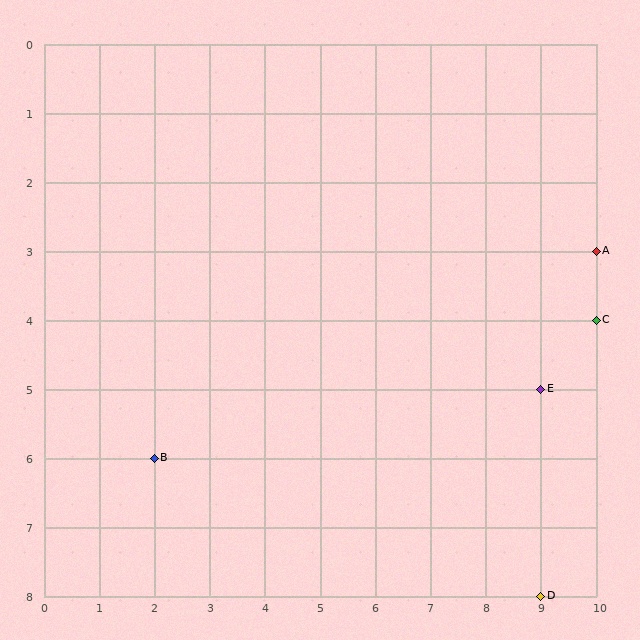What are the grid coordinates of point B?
Point B is at grid coordinates (2, 6).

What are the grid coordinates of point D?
Point D is at grid coordinates (9, 8).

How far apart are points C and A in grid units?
Points C and A are 1 row apart.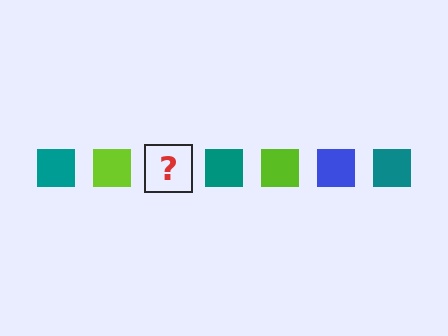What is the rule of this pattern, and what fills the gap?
The rule is that the pattern cycles through teal, lime, blue squares. The gap should be filled with a blue square.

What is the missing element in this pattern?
The missing element is a blue square.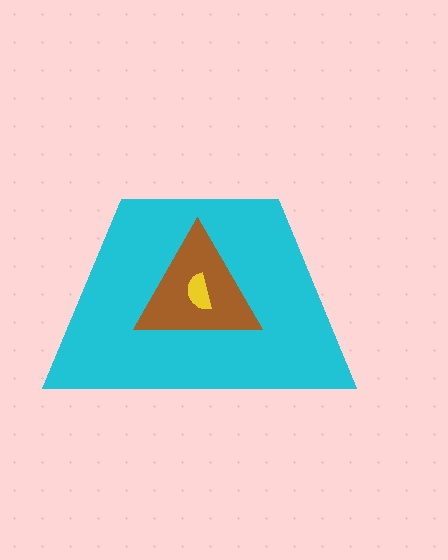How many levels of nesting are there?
3.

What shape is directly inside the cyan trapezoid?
The brown triangle.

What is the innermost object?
The yellow semicircle.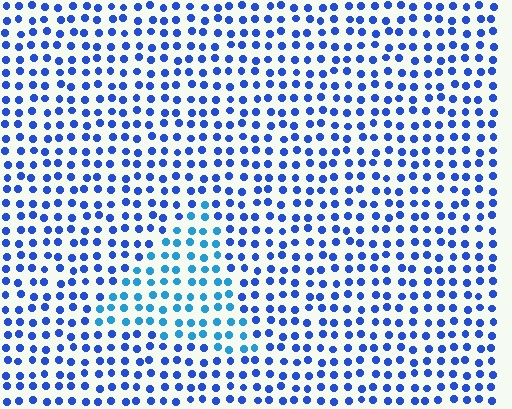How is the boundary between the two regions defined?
The boundary is defined purely by a slight shift in hue (about 28 degrees). Spacing, size, and orientation are identical on both sides.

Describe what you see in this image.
The image is filled with small blue elements in a uniform arrangement. A triangle-shaped region is visible where the elements are tinted to a slightly different hue, forming a subtle color boundary.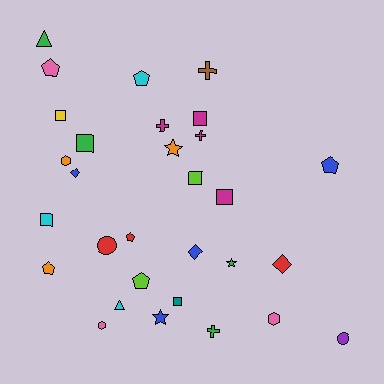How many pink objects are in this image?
There are 3 pink objects.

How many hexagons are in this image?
There are 3 hexagons.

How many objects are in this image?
There are 30 objects.